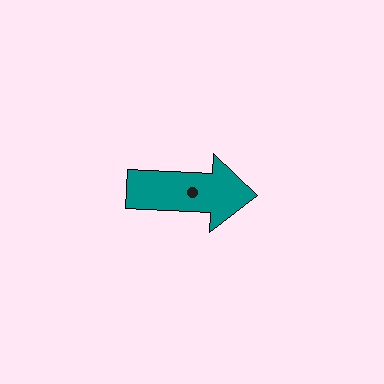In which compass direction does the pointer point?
East.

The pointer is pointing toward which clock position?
Roughly 3 o'clock.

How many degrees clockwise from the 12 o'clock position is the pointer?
Approximately 93 degrees.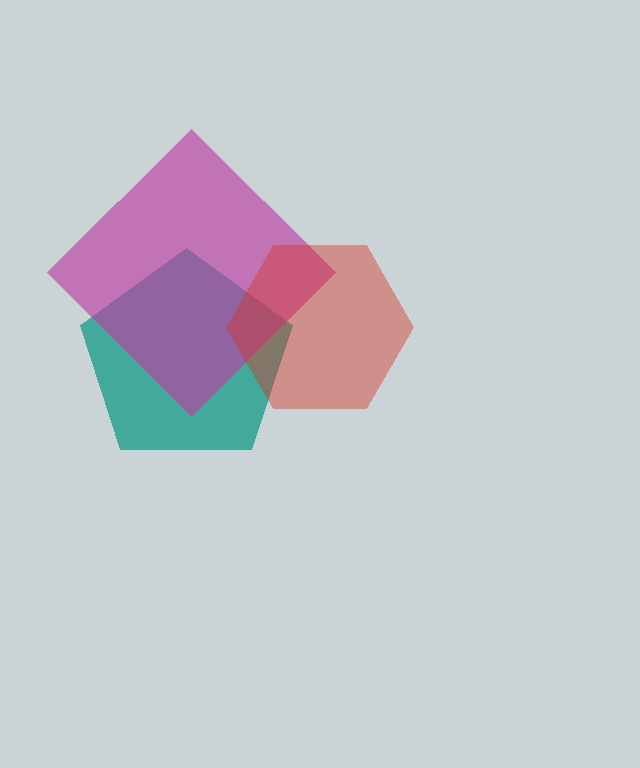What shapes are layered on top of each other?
The layered shapes are: a teal pentagon, a magenta diamond, a red hexagon.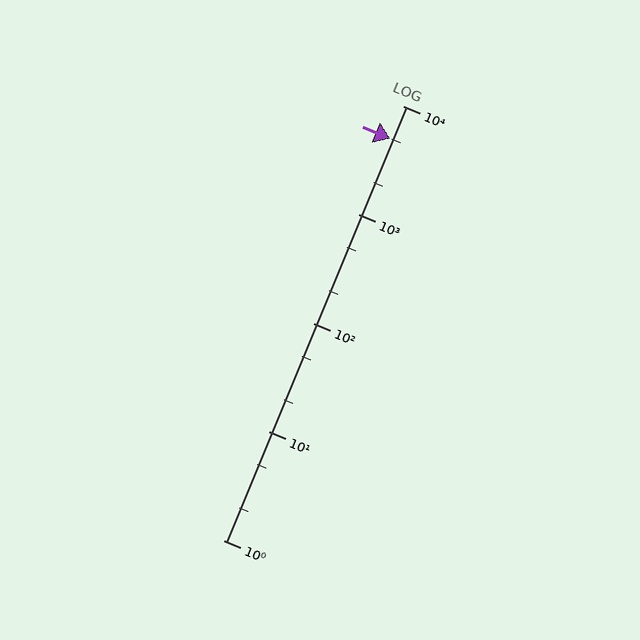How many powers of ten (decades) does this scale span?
The scale spans 4 decades, from 1 to 10000.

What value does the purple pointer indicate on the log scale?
The pointer indicates approximately 5000.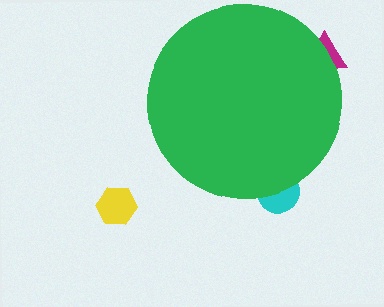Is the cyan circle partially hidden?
Yes, the cyan circle is partially hidden behind the green circle.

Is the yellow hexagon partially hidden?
No, the yellow hexagon is fully visible.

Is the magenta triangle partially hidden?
Yes, the magenta triangle is partially hidden behind the green circle.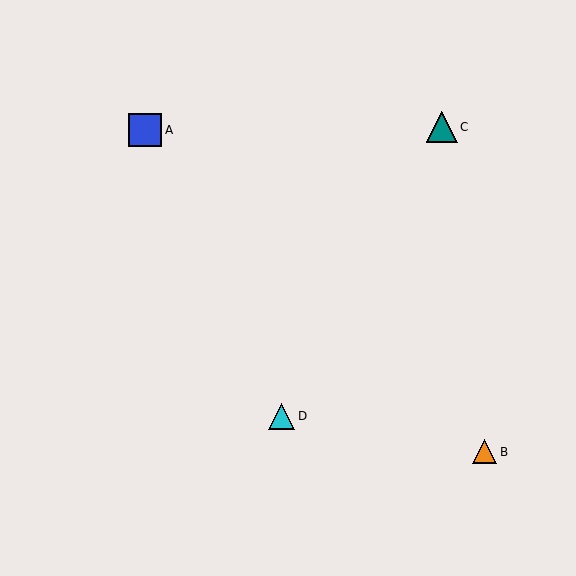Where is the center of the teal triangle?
The center of the teal triangle is at (442, 127).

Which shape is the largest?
The blue square (labeled A) is the largest.